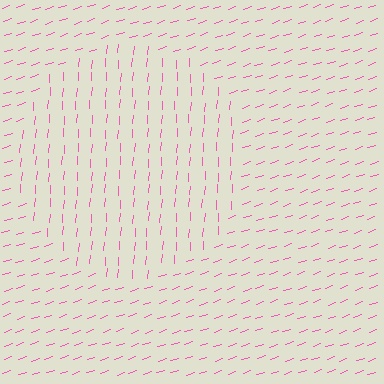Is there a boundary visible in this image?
Yes, there is a texture boundary formed by a change in line orientation.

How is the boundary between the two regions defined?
The boundary is defined purely by a change in line orientation (approximately 67 degrees difference). All lines are the same color and thickness.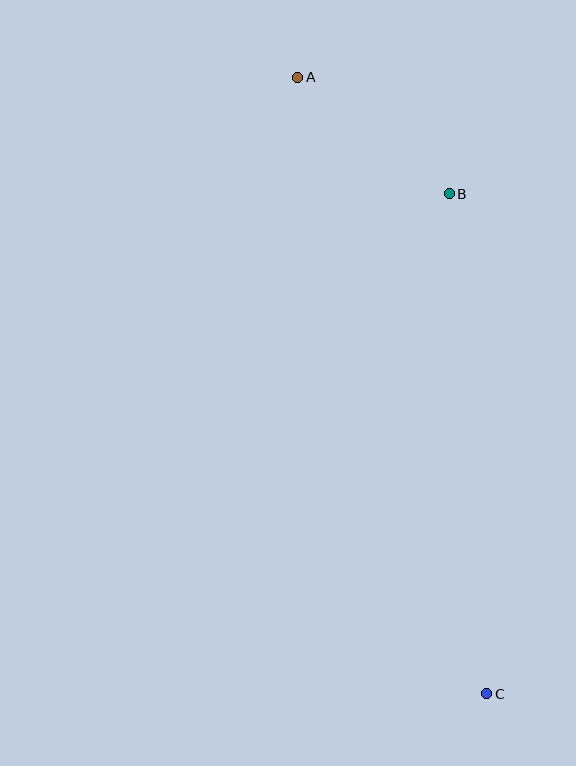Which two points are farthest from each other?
Points A and C are farthest from each other.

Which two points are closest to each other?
Points A and B are closest to each other.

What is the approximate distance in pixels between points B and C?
The distance between B and C is approximately 501 pixels.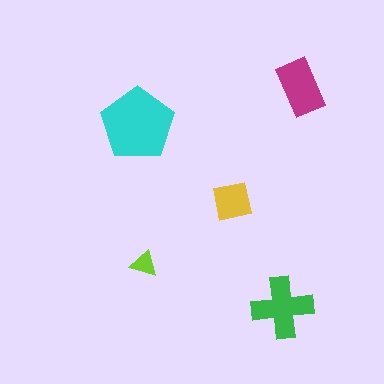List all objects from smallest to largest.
The lime triangle, the yellow square, the magenta rectangle, the green cross, the cyan pentagon.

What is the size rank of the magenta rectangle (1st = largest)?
3rd.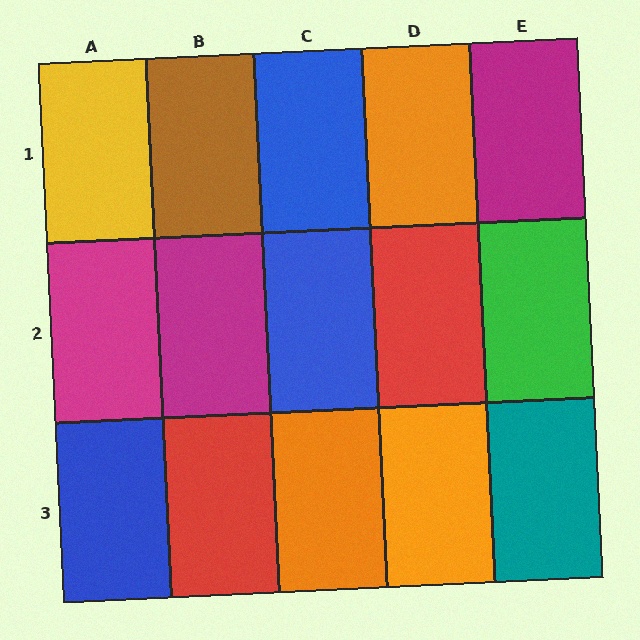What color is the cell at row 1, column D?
Orange.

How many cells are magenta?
3 cells are magenta.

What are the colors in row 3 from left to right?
Blue, red, orange, orange, teal.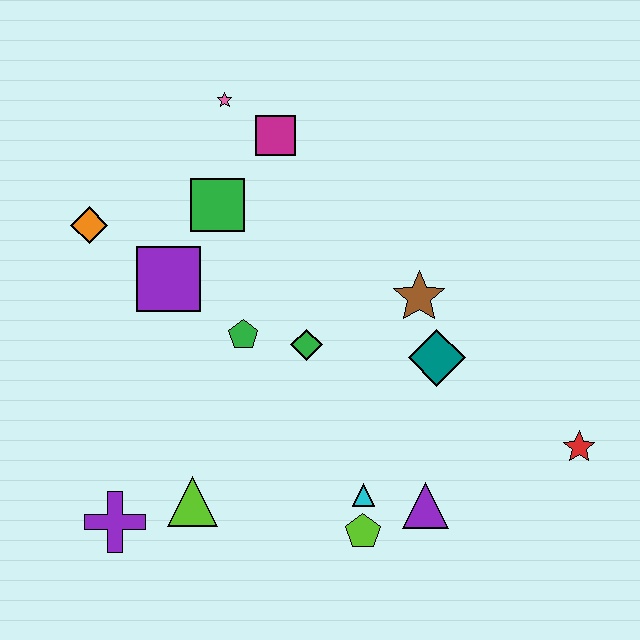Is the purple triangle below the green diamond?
Yes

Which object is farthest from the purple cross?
The red star is farthest from the purple cross.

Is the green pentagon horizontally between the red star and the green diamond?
No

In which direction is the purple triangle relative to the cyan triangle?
The purple triangle is to the right of the cyan triangle.